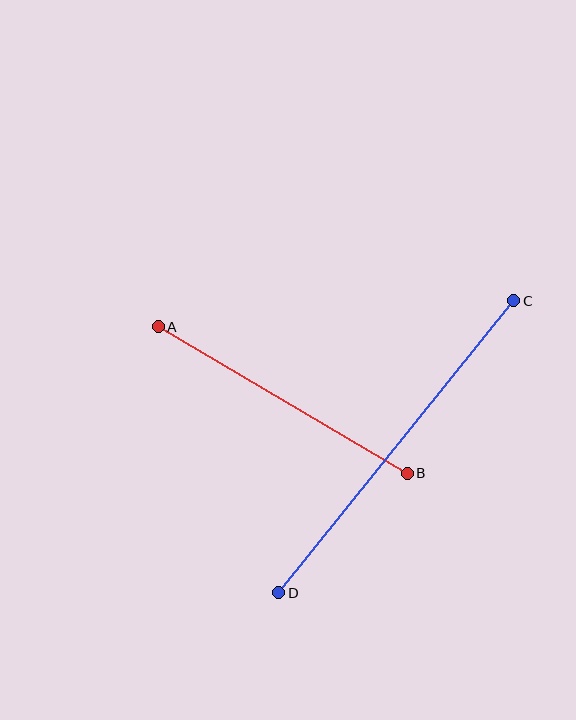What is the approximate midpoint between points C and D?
The midpoint is at approximately (396, 447) pixels.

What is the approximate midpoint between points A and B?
The midpoint is at approximately (283, 400) pixels.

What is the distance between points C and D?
The distance is approximately 375 pixels.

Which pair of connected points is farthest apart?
Points C and D are farthest apart.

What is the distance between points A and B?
The distance is approximately 289 pixels.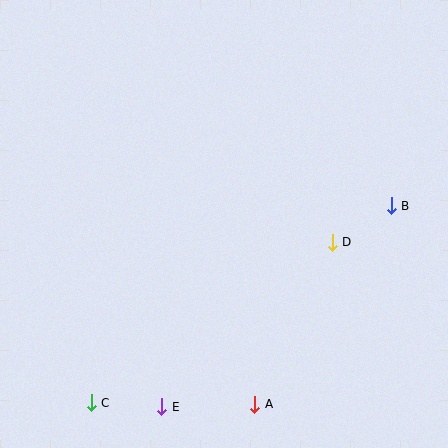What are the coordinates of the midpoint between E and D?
The midpoint between E and D is at (247, 325).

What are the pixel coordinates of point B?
Point B is at (391, 206).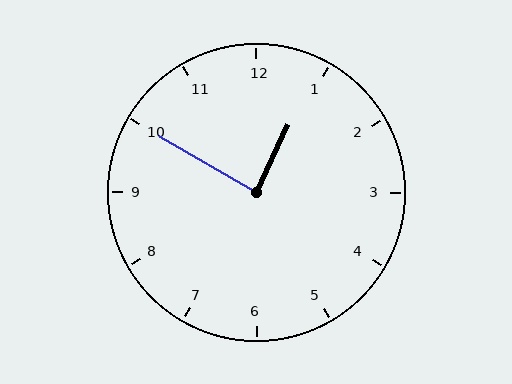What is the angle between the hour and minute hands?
Approximately 85 degrees.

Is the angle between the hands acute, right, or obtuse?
It is right.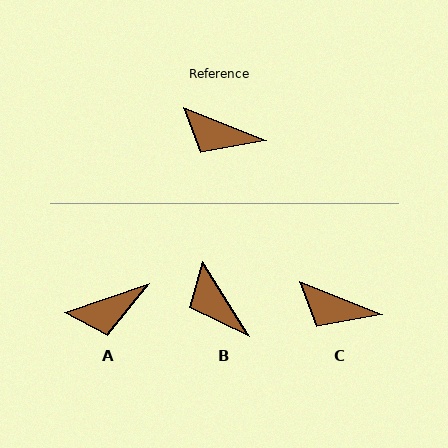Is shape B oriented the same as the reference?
No, it is off by about 36 degrees.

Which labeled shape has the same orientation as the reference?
C.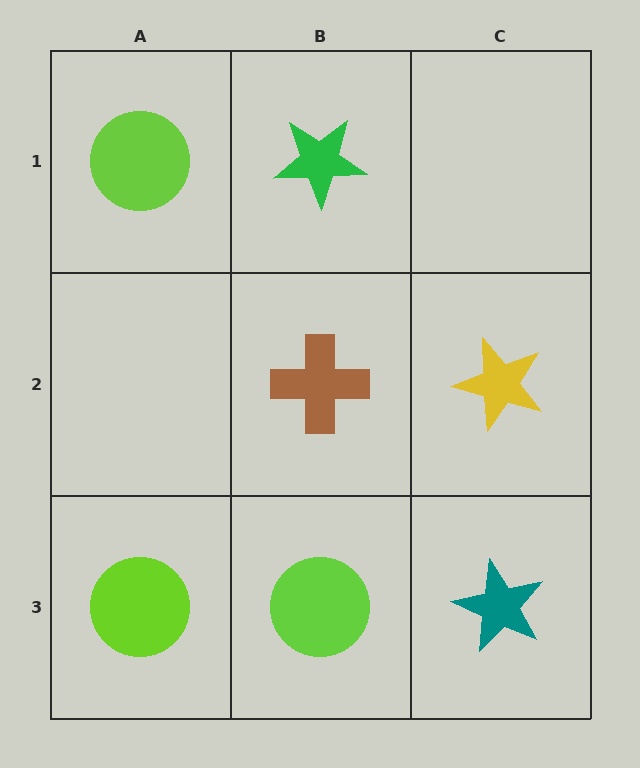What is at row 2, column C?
A yellow star.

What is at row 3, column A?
A lime circle.